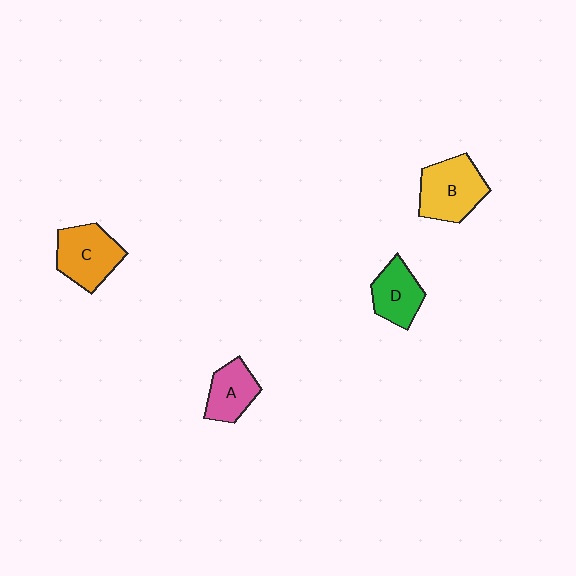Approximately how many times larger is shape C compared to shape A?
Approximately 1.4 times.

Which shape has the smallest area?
Shape A (pink).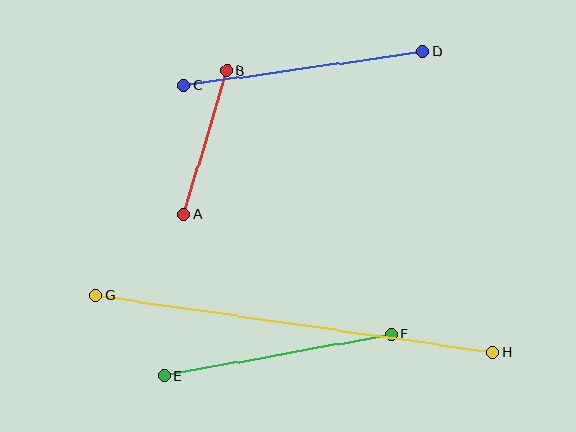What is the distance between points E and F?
The distance is approximately 230 pixels.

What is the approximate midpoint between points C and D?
The midpoint is at approximately (303, 68) pixels.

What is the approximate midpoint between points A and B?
The midpoint is at approximately (205, 142) pixels.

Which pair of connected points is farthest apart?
Points G and H are farthest apart.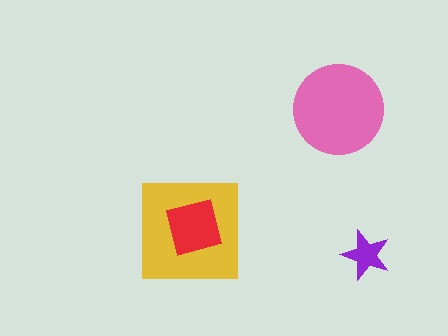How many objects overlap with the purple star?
0 objects overlap with the purple star.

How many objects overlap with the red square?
1 object overlaps with the red square.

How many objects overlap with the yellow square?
1 object overlaps with the yellow square.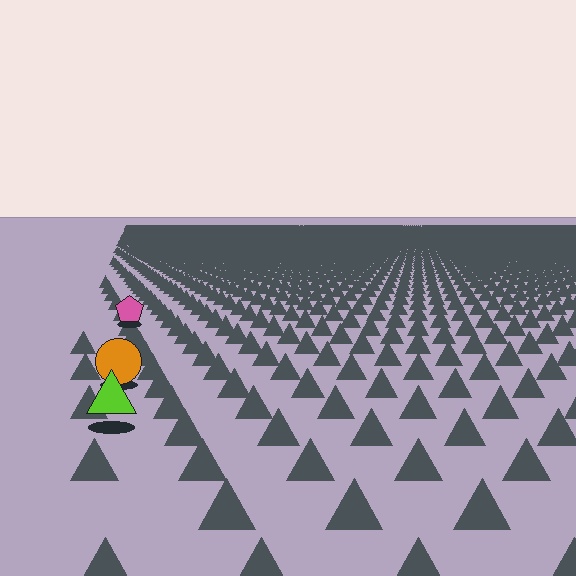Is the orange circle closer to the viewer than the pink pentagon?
Yes. The orange circle is closer — you can tell from the texture gradient: the ground texture is coarser near it.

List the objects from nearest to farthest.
From nearest to farthest: the lime triangle, the orange circle, the pink pentagon.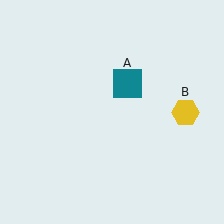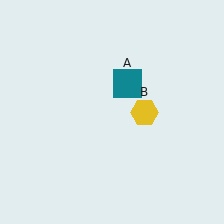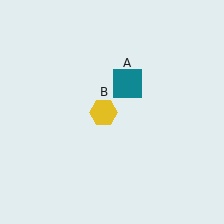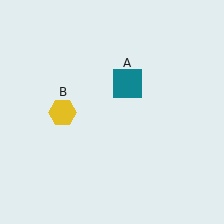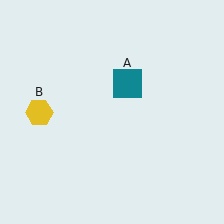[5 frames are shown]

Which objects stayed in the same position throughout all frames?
Teal square (object A) remained stationary.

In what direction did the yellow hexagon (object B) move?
The yellow hexagon (object B) moved left.